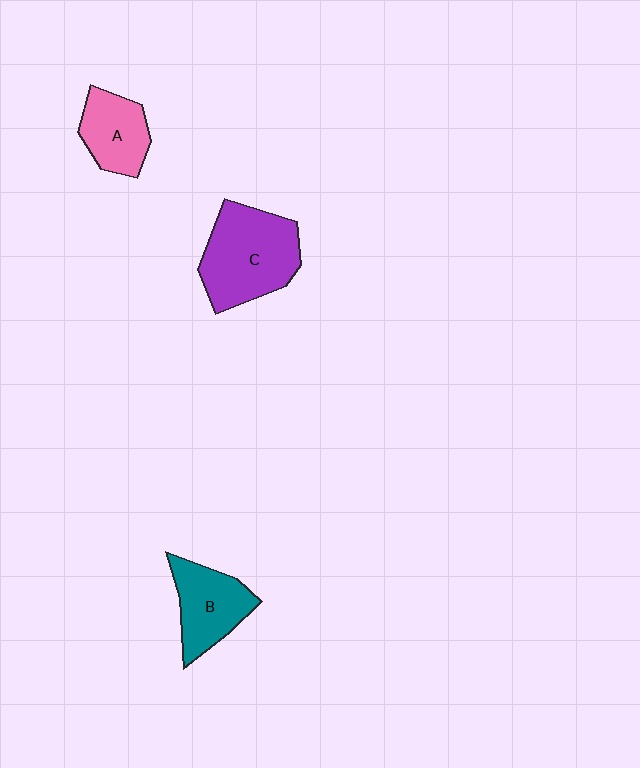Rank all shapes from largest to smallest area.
From largest to smallest: C (purple), B (teal), A (pink).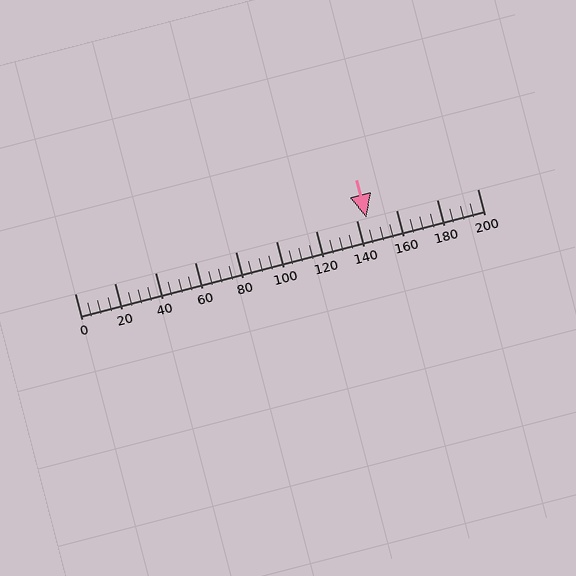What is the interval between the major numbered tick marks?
The major tick marks are spaced 20 units apart.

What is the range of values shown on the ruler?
The ruler shows values from 0 to 200.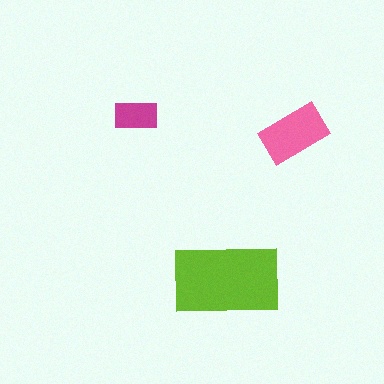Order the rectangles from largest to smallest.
the lime one, the pink one, the magenta one.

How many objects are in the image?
There are 3 objects in the image.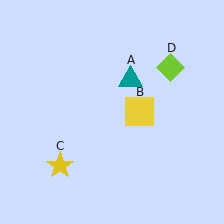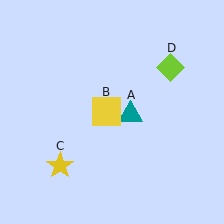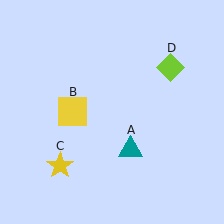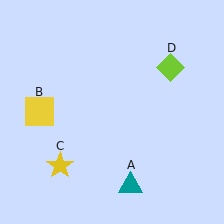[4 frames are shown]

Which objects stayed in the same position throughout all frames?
Yellow star (object C) and lime diamond (object D) remained stationary.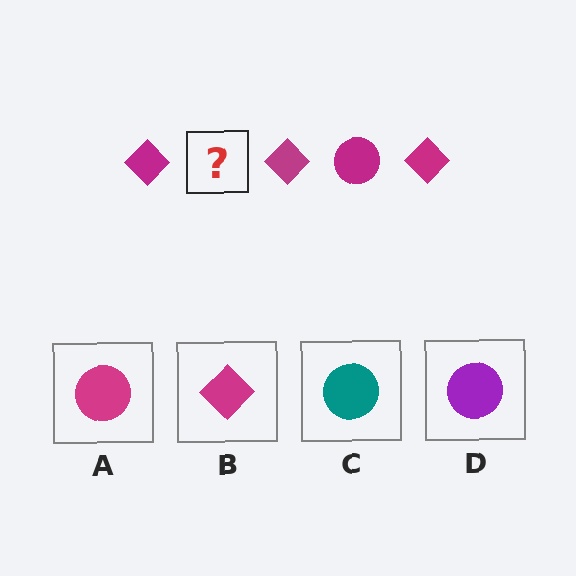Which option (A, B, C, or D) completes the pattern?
A.